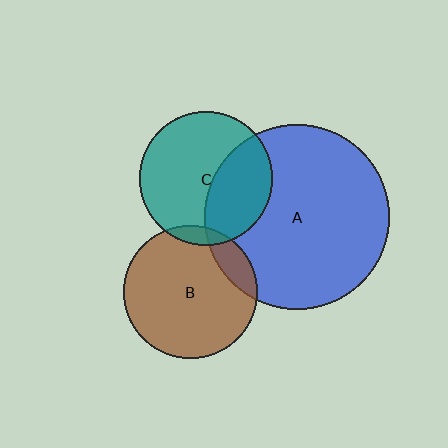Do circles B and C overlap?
Yes.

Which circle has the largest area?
Circle A (blue).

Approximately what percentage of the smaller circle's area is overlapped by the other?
Approximately 5%.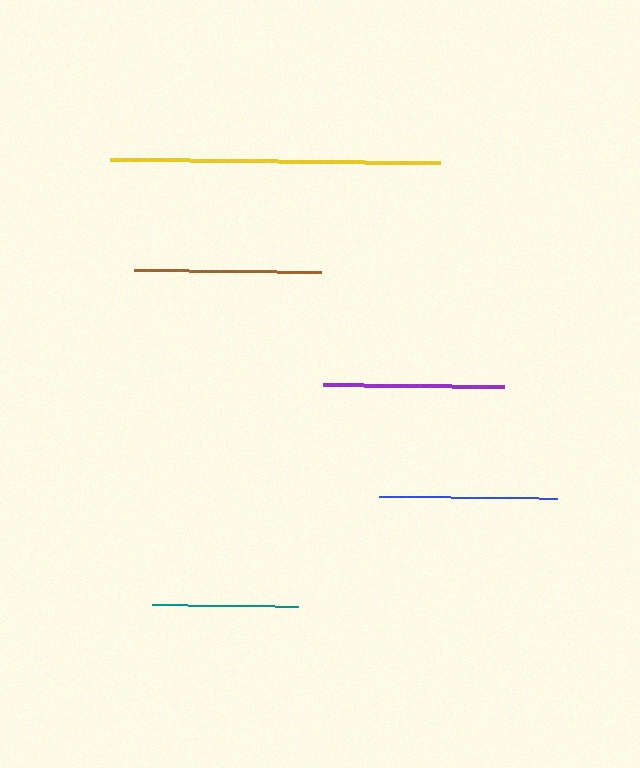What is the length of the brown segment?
The brown segment is approximately 187 pixels long.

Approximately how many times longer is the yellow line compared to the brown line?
The yellow line is approximately 1.8 times the length of the brown line.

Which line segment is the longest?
The yellow line is the longest at approximately 329 pixels.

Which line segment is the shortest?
The teal line is the shortest at approximately 146 pixels.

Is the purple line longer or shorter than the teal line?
The purple line is longer than the teal line.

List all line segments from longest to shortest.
From longest to shortest: yellow, brown, purple, blue, teal.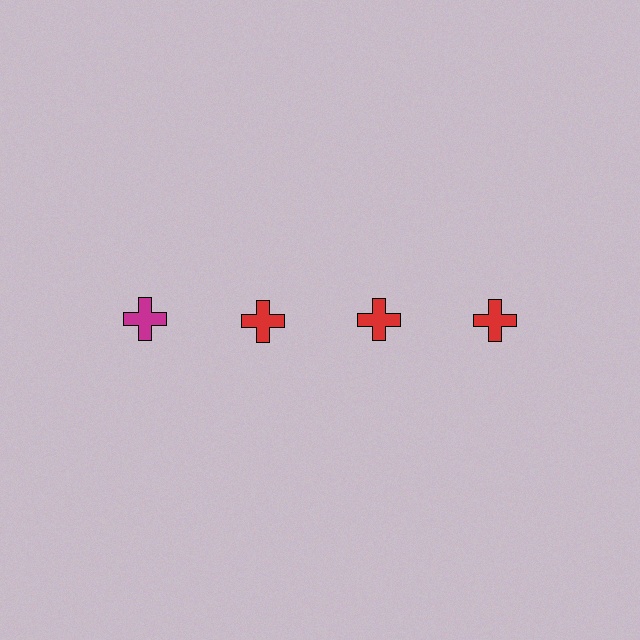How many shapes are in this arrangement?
There are 4 shapes arranged in a grid pattern.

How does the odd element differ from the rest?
It has a different color: magenta instead of red.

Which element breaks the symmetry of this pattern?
The magenta cross in the top row, leftmost column breaks the symmetry. All other shapes are red crosses.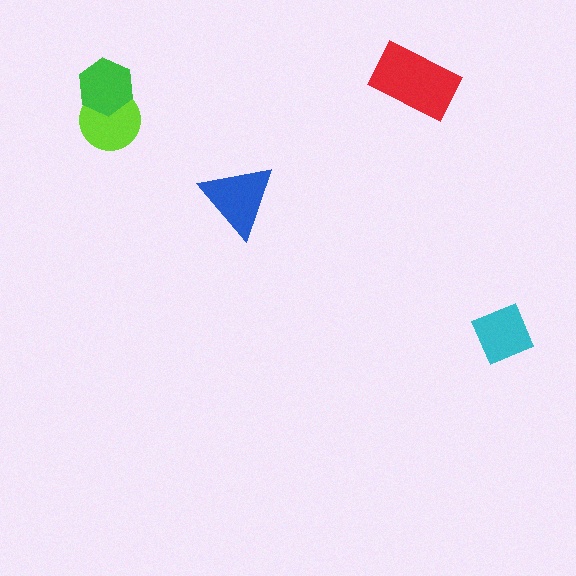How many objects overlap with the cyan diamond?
0 objects overlap with the cyan diamond.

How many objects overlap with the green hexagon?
1 object overlaps with the green hexagon.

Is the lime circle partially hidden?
Yes, it is partially covered by another shape.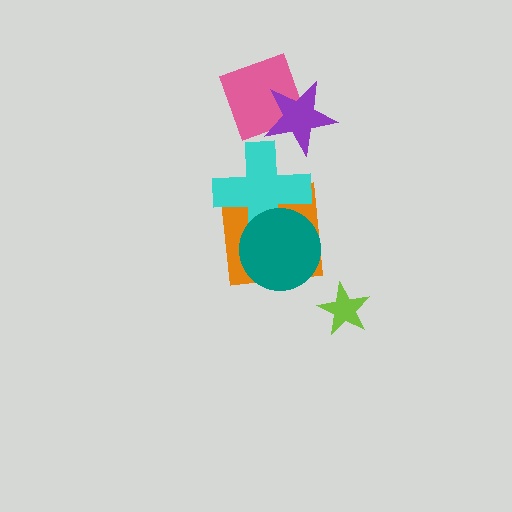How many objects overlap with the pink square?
1 object overlaps with the pink square.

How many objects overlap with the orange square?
2 objects overlap with the orange square.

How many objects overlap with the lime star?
0 objects overlap with the lime star.